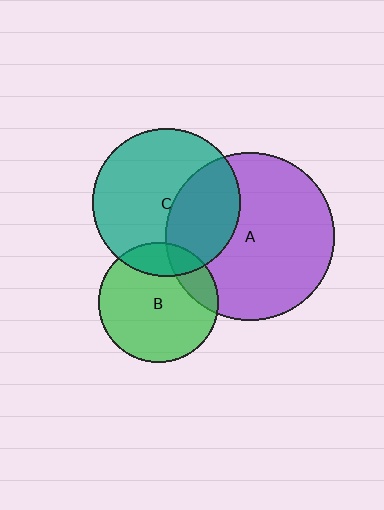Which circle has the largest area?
Circle A (purple).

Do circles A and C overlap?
Yes.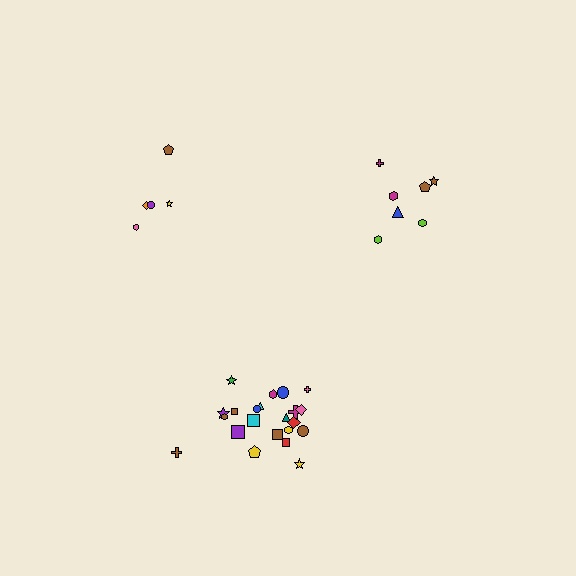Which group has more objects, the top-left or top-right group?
The top-right group.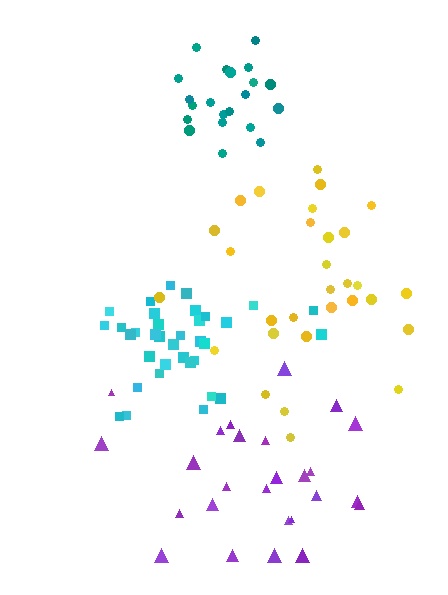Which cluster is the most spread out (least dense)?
Purple.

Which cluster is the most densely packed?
Teal.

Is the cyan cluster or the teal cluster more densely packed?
Teal.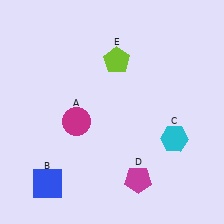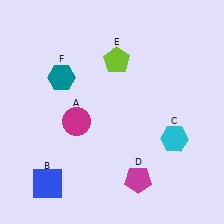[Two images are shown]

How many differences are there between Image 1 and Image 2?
There is 1 difference between the two images.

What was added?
A teal hexagon (F) was added in Image 2.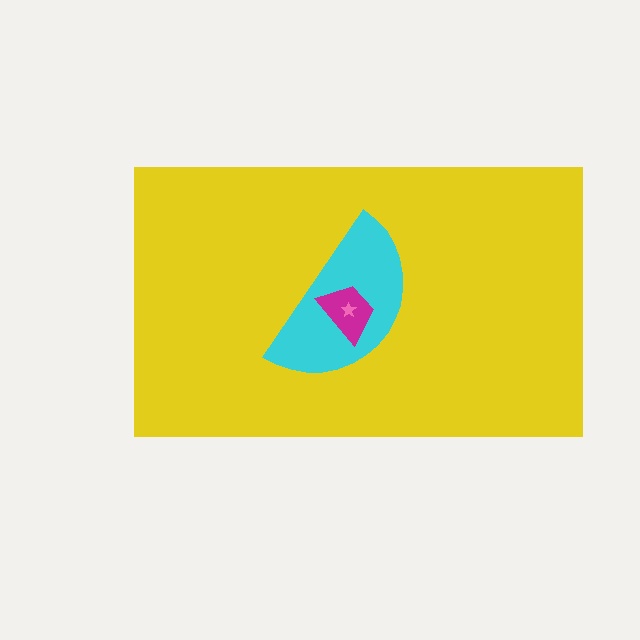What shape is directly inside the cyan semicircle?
The magenta trapezoid.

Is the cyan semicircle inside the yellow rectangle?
Yes.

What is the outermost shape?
The yellow rectangle.